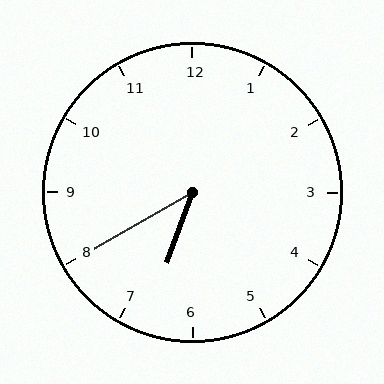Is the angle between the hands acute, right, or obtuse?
It is acute.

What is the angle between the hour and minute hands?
Approximately 40 degrees.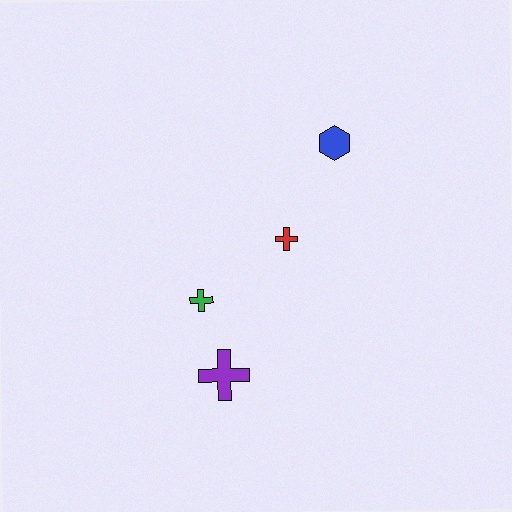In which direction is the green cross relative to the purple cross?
The green cross is above the purple cross.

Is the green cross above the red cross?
No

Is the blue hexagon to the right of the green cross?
Yes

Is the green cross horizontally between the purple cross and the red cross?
No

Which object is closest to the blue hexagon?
The red cross is closest to the blue hexagon.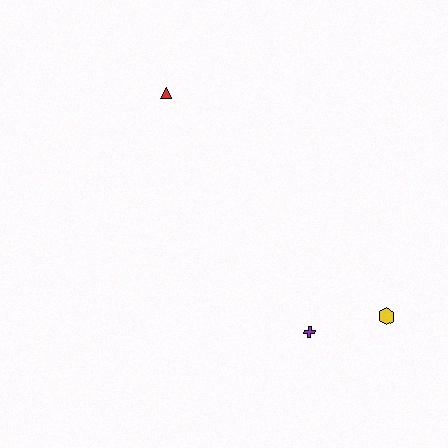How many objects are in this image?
There are 3 objects.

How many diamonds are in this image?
There are no diamonds.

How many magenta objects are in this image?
There are no magenta objects.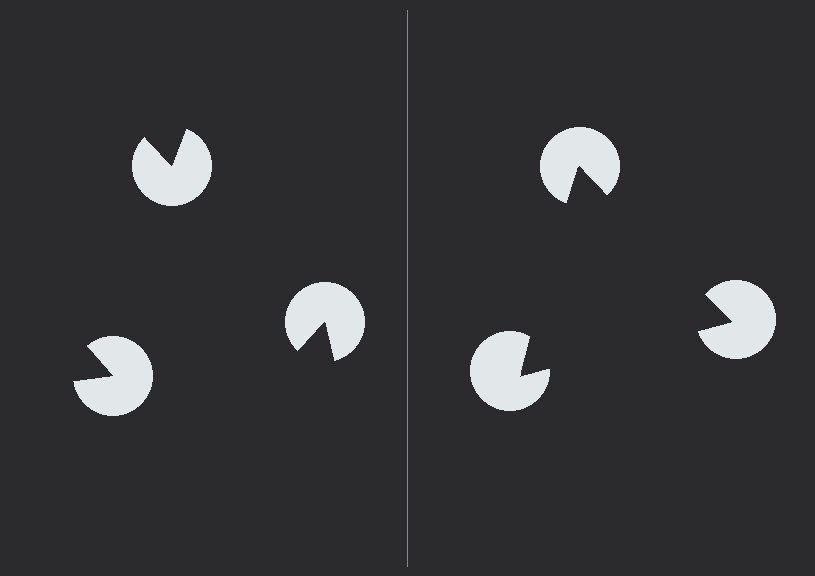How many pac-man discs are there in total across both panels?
6 — 3 on each side.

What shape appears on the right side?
An illusory triangle.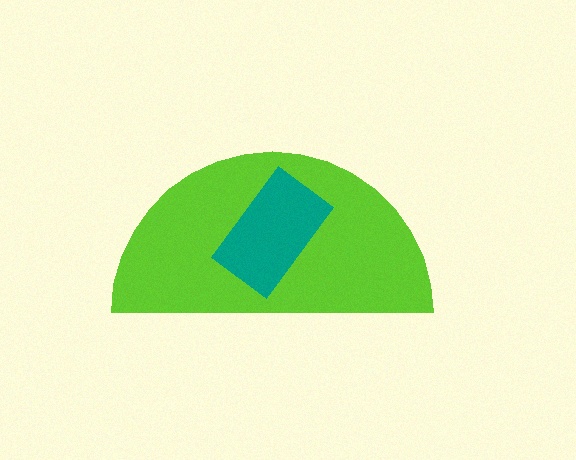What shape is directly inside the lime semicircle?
The teal rectangle.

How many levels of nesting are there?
2.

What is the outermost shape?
The lime semicircle.